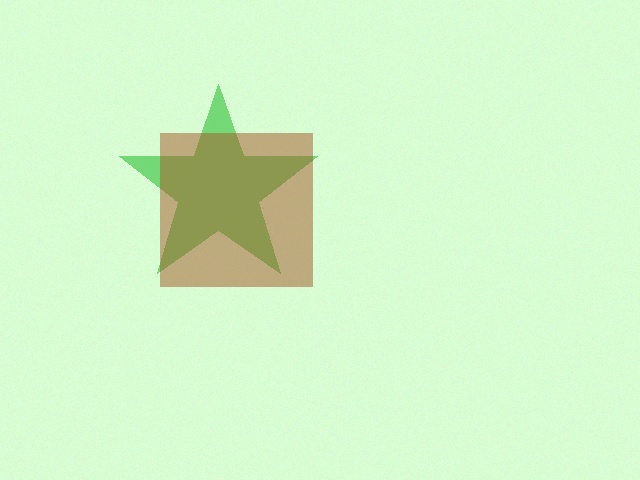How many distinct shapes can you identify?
There are 2 distinct shapes: a green star, a brown square.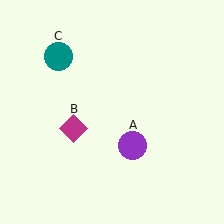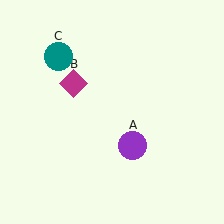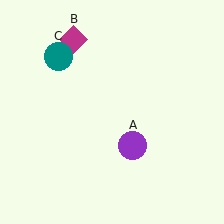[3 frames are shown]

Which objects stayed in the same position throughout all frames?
Purple circle (object A) and teal circle (object C) remained stationary.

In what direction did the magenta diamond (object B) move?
The magenta diamond (object B) moved up.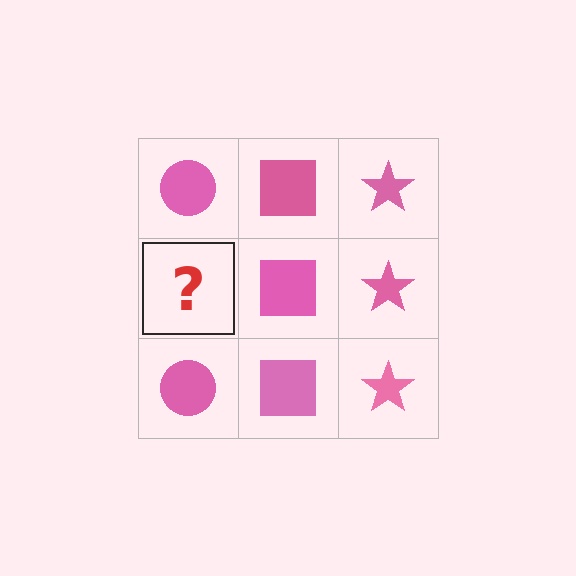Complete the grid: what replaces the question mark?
The question mark should be replaced with a pink circle.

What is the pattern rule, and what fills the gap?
The rule is that each column has a consistent shape. The gap should be filled with a pink circle.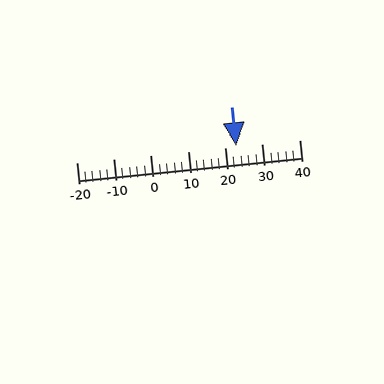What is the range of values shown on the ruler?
The ruler shows values from -20 to 40.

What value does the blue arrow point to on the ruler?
The blue arrow points to approximately 23.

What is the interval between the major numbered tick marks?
The major tick marks are spaced 10 units apart.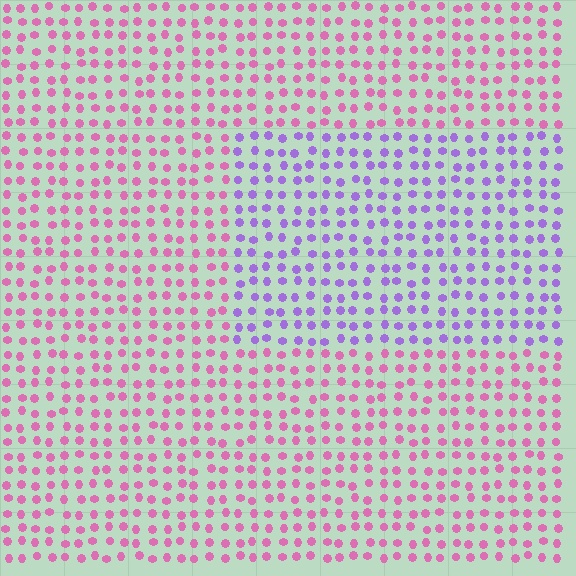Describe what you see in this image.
The image is filled with small pink elements in a uniform arrangement. A rectangle-shaped region is visible where the elements are tinted to a slightly different hue, forming a subtle color boundary.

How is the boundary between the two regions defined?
The boundary is defined purely by a slight shift in hue (about 54 degrees). Spacing, size, and orientation are identical on both sides.